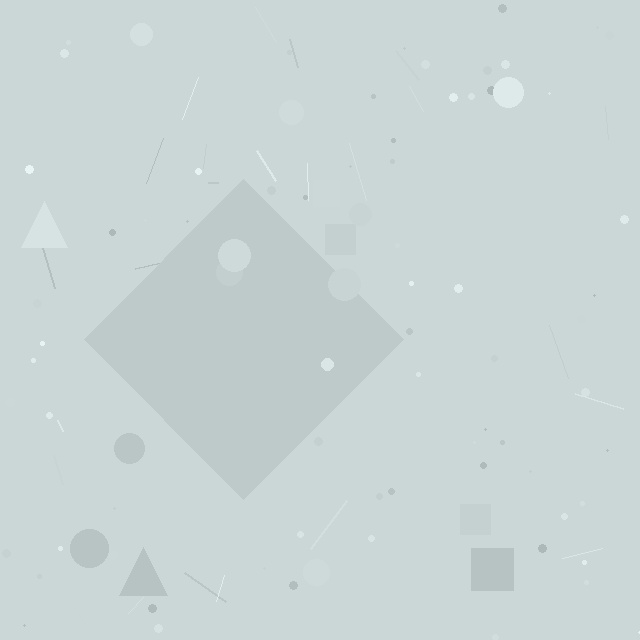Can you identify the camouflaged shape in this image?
The camouflaged shape is a diamond.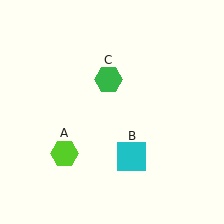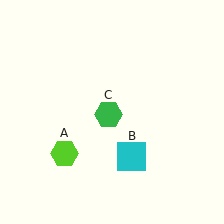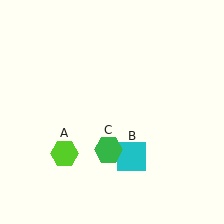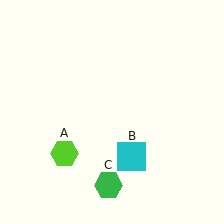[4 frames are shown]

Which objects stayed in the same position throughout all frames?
Lime hexagon (object A) and cyan square (object B) remained stationary.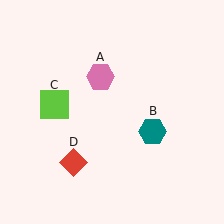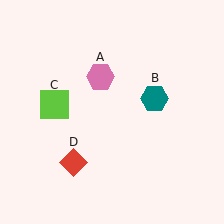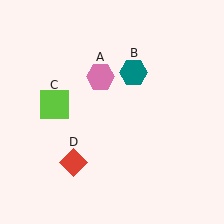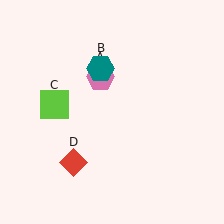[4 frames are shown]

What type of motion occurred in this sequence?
The teal hexagon (object B) rotated counterclockwise around the center of the scene.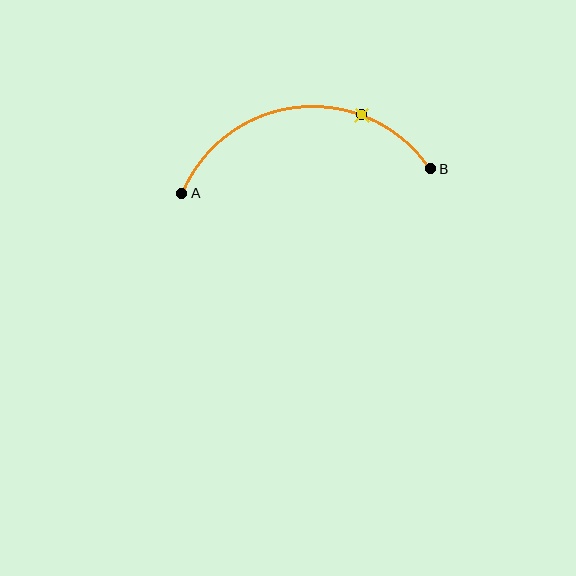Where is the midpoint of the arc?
The arc midpoint is the point on the curve farthest from the straight line joining A and B. It sits above that line.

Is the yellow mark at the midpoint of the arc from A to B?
No. The yellow mark lies on the arc but is closer to endpoint B. The arc midpoint would be at the point on the curve equidistant along the arc from both A and B.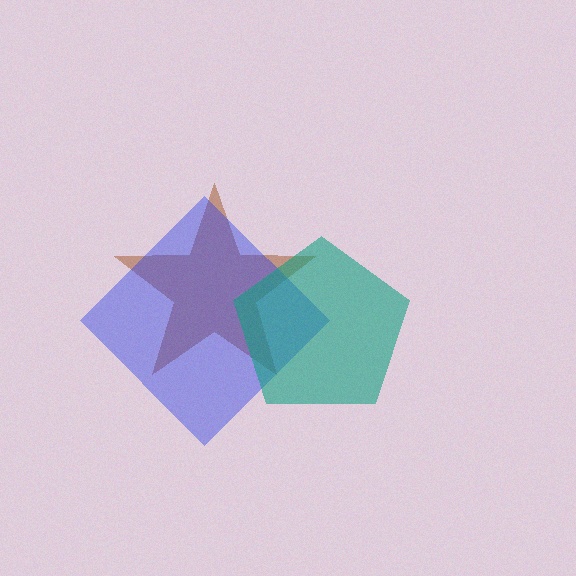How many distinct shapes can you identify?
There are 3 distinct shapes: a brown star, a blue diamond, a teal pentagon.